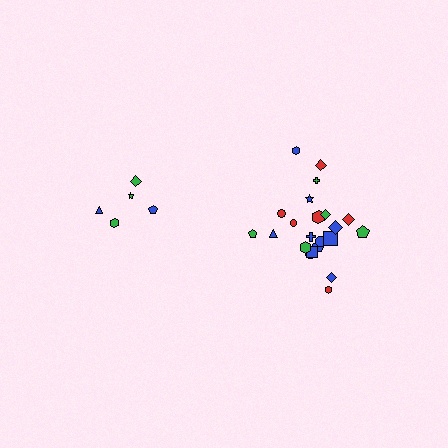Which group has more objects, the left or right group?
The right group.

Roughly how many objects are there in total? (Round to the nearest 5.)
Roughly 25 objects in total.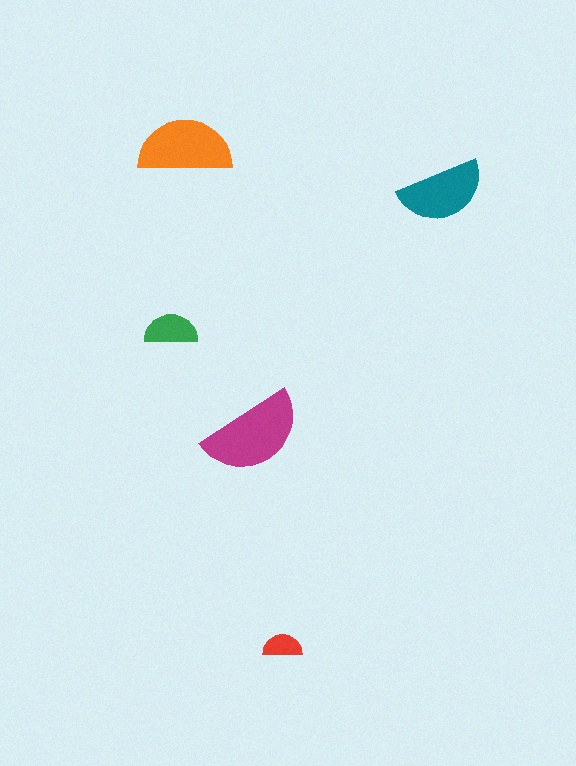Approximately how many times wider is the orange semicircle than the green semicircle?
About 2 times wider.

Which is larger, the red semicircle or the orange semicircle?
The orange one.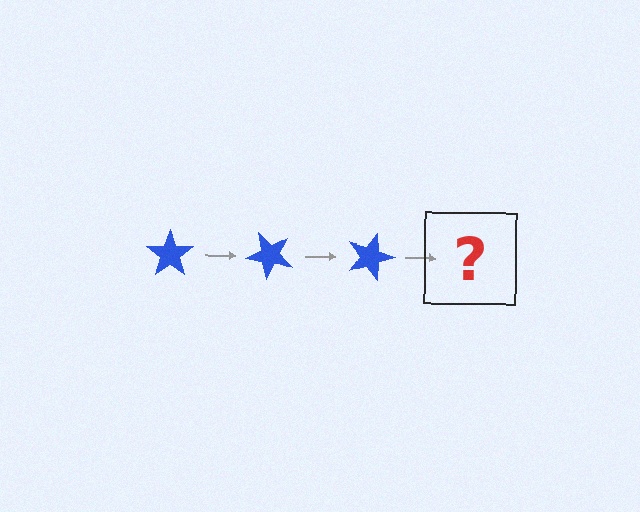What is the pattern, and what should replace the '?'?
The pattern is that the star rotates 45 degrees each step. The '?' should be a blue star rotated 135 degrees.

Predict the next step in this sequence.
The next step is a blue star rotated 135 degrees.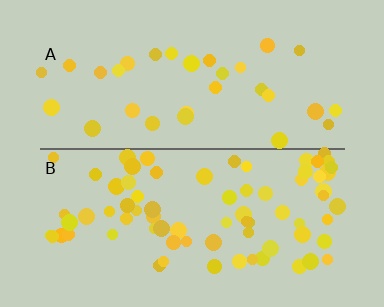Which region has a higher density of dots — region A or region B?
B (the bottom).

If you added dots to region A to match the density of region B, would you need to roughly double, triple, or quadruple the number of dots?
Approximately double.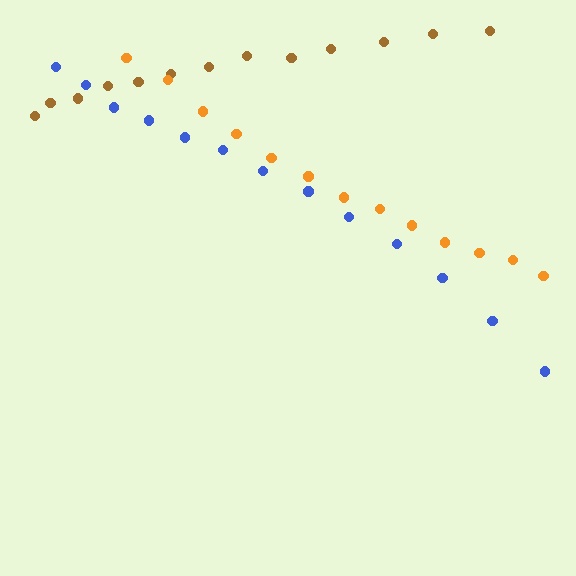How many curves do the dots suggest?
There are 3 distinct paths.